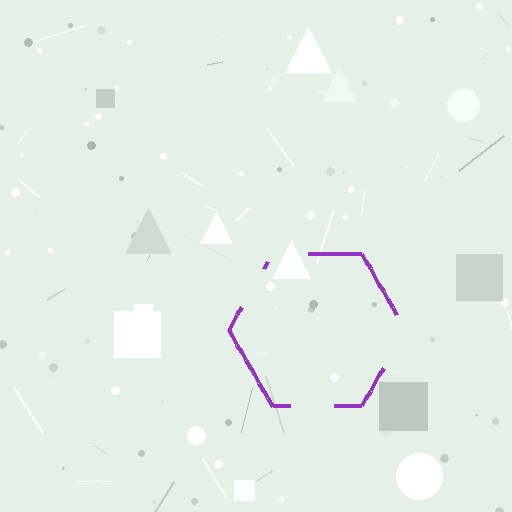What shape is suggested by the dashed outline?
The dashed outline suggests a hexagon.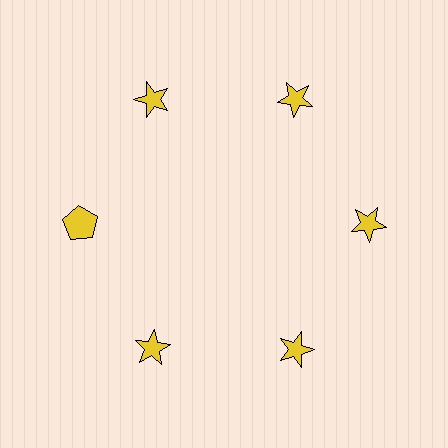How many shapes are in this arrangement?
There are 6 shapes arranged in a ring pattern.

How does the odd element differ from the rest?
It has a different shape: pentagon instead of star.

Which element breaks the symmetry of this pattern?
The yellow pentagon at roughly the 9 o'clock position breaks the symmetry. All other shapes are yellow stars.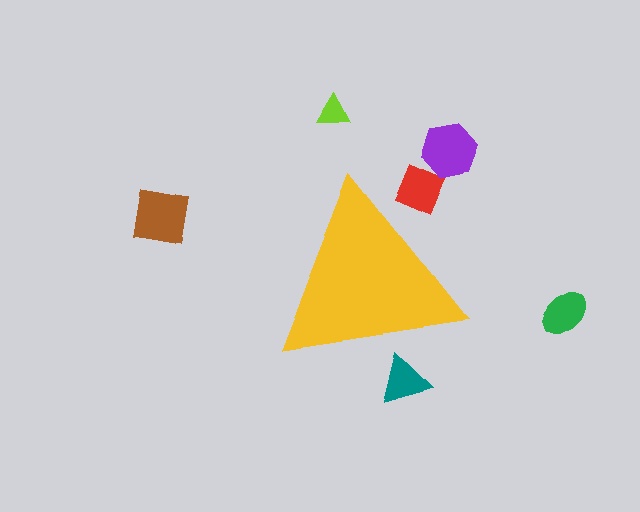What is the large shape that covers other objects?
A yellow triangle.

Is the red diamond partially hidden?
Yes, the red diamond is partially hidden behind the yellow triangle.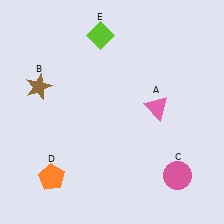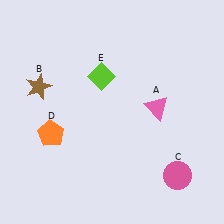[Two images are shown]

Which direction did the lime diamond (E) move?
The lime diamond (E) moved down.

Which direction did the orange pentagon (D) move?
The orange pentagon (D) moved up.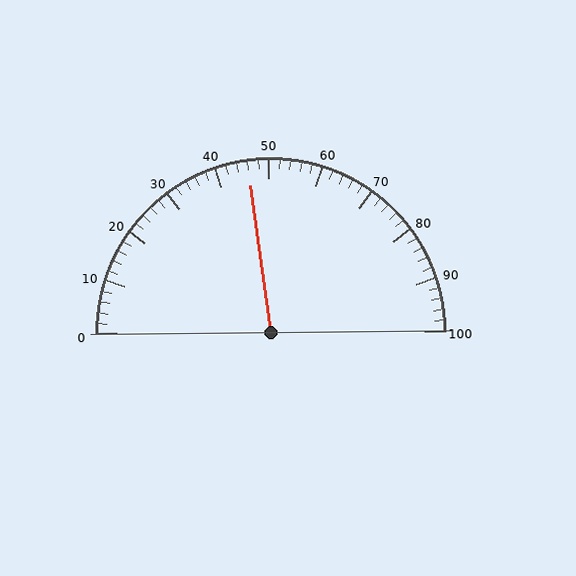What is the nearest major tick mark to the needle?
The nearest major tick mark is 50.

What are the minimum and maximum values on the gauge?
The gauge ranges from 0 to 100.